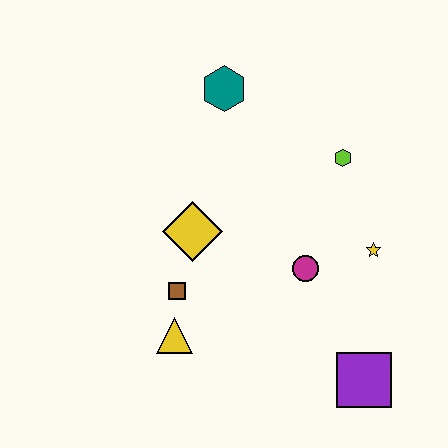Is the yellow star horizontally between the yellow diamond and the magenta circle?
No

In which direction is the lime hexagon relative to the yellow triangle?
The lime hexagon is above the yellow triangle.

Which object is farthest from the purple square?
The teal hexagon is farthest from the purple square.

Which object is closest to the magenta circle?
The yellow star is closest to the magenta circle.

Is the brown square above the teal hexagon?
No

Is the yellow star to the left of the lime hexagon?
No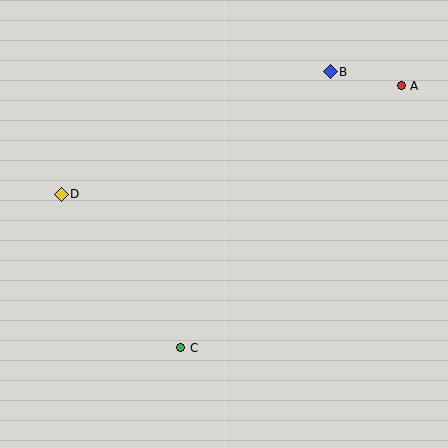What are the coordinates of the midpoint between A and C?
The midpoint between A and C is at (291, 217).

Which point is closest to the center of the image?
Point C at (181, 348) is closest to the center.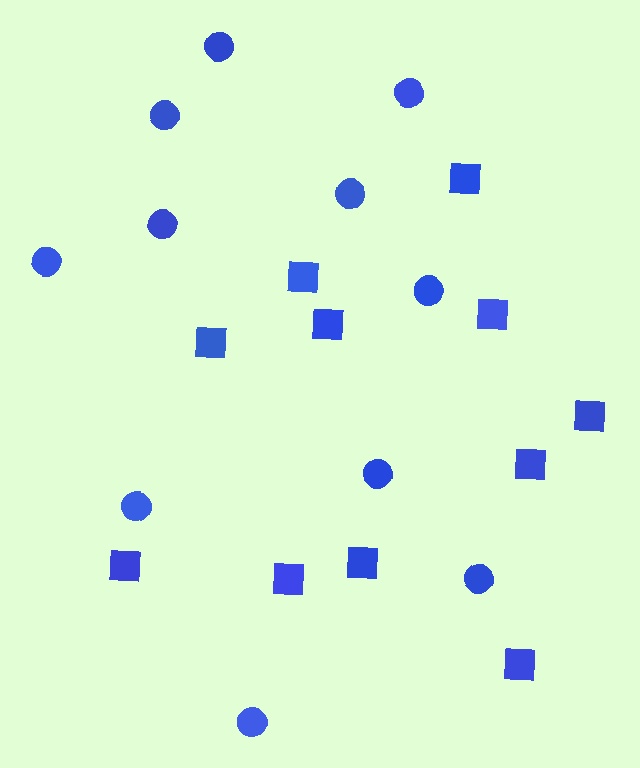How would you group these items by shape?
There are 2 groups: one group of circles (11) and one group of squares (11).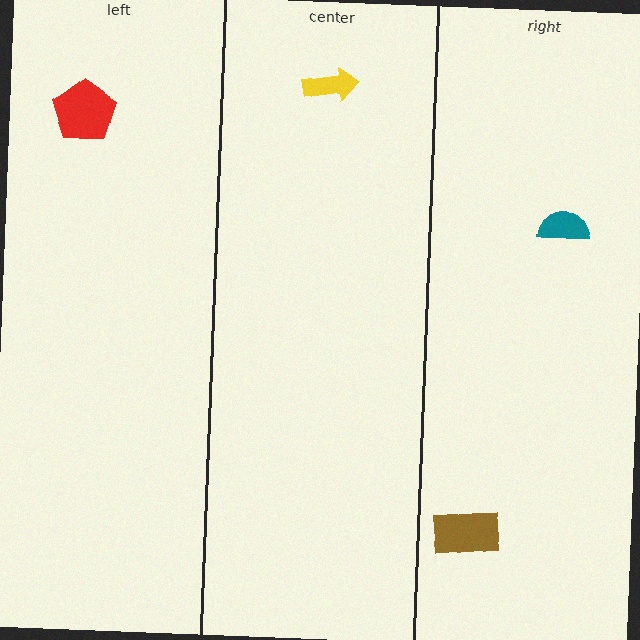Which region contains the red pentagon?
The left region.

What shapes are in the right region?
The brown rectangle, the teal semicircle.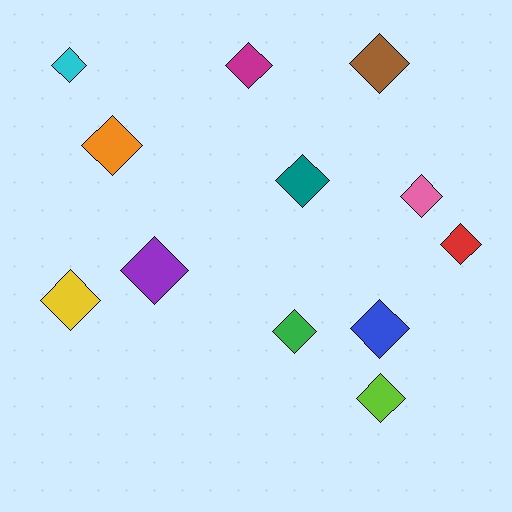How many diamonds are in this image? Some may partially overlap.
There are 12 diamonds.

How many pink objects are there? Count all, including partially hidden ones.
There is 1 pink object.